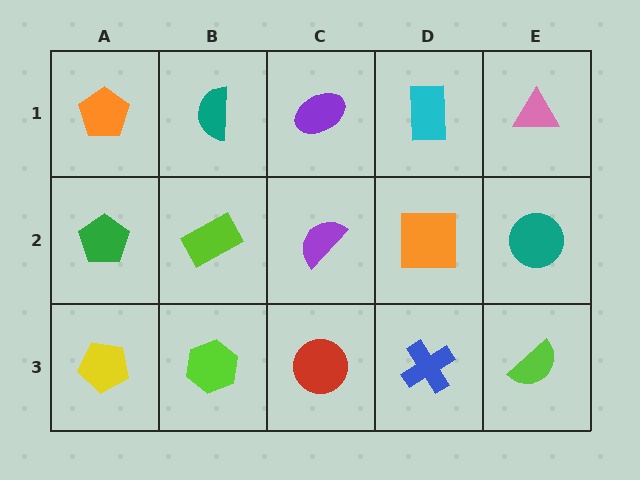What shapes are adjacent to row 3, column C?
A purple semicircle (row 2, column C), a lime hexagon (row 3, column B), a blue cross (row 3, column D).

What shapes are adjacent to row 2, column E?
A pink triangle (row 1, column E), a lime semicircle (row 3, column E), an orange square (row 2, column D).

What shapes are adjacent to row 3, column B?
A lime rectangle (row 2, column B), a yellow pentagon (row 3, column A), a red circle (row 3, column C).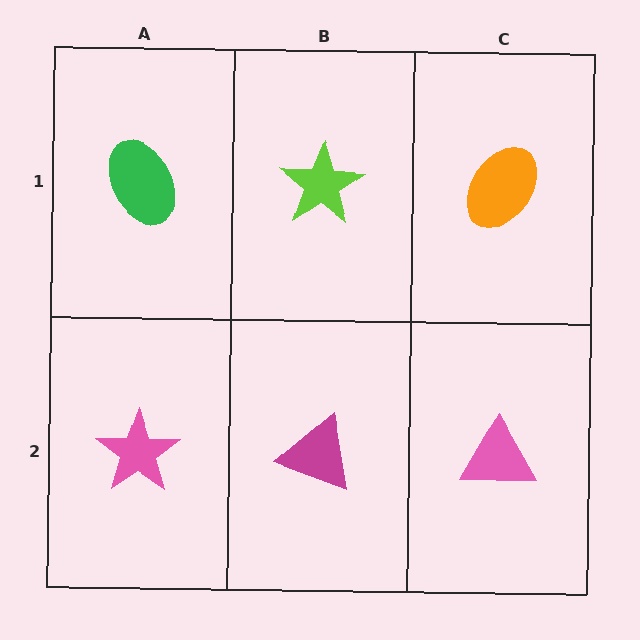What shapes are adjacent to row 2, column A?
A green ellipse (row 1, column A), a magenta triangle (row 2, column B).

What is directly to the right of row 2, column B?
A pink triangle.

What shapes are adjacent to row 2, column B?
A lime star (row 1, column B), a pink star (row 2, column A), a pink triangle (row 2, column C).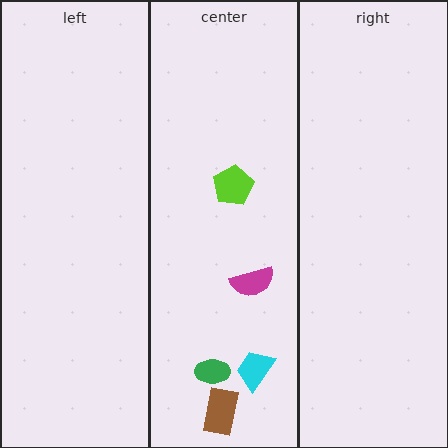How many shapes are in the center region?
5.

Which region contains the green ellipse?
The center region.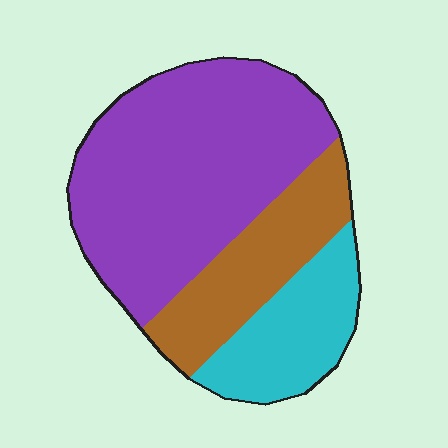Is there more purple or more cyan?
Purple.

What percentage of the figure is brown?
Brown covers around 25% of the figure.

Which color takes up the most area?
Purple, at roughly 55%.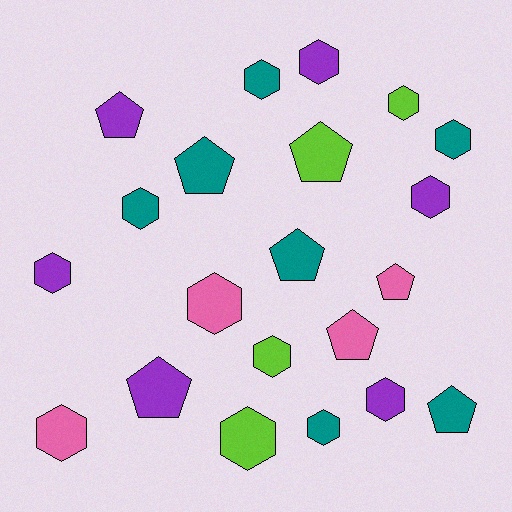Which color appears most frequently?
Teal, with 7 objects.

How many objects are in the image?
There are 21 objects.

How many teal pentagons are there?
There are 3 teal pentagons.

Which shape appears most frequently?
Hexagon, with 13 objects.